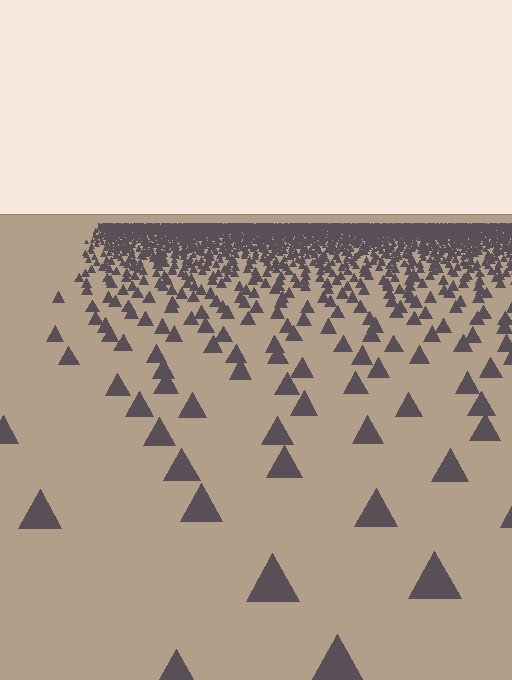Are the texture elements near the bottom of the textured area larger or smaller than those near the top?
Larger. Near the bottom, elements are closer to the viewer and appear at a bigger on-screen size.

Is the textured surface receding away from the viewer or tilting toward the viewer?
The surface is receding away from the viewer. Texture elements get smaller and denser toward the top.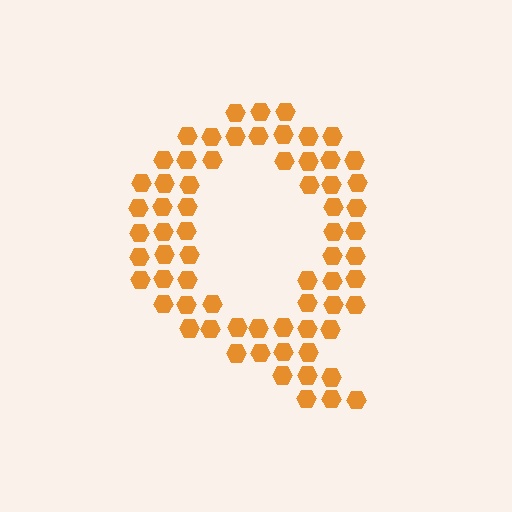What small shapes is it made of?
It is made of small hexagons.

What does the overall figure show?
The overall figure shows the letter Q.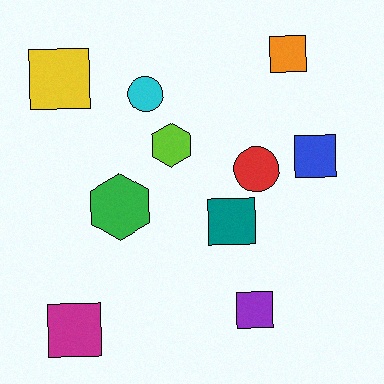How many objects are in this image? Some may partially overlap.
There are 10 objects.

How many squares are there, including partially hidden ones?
There are 6 squares.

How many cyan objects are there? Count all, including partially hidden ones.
There is 1 cyan object.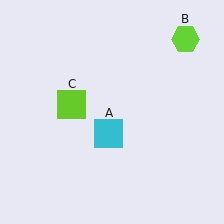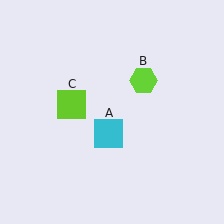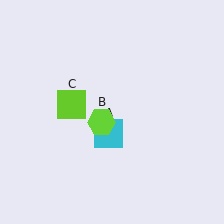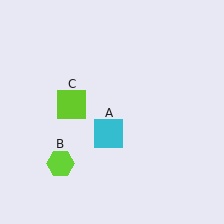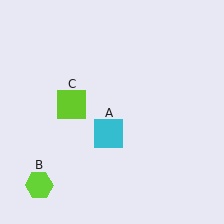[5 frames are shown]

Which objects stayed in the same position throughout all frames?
Cyan square (object A) and lime square (object C) remained stationary.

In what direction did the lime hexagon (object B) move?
The lime hexagon (object B) moved down and to the left.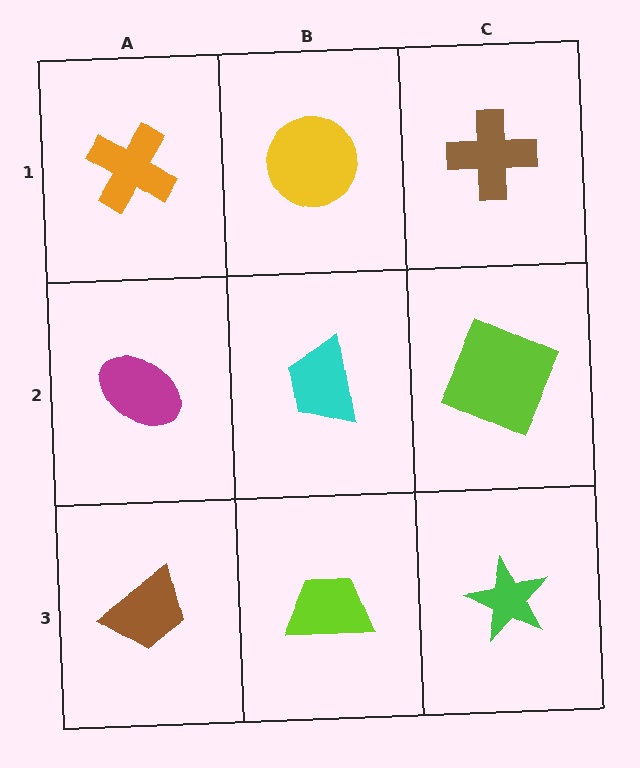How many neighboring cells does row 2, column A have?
3.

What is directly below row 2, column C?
A green star.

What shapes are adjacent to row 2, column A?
An orange cross (row 1, column A), a brown trapezoid (row 3, column A), a cyan trapezoid (row 2, column B).